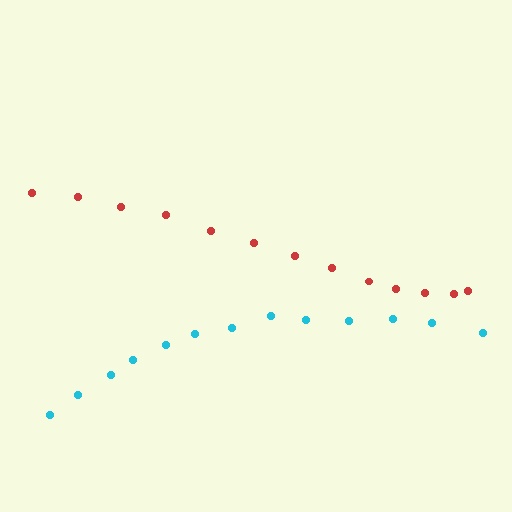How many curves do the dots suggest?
There are 2 distinct paths.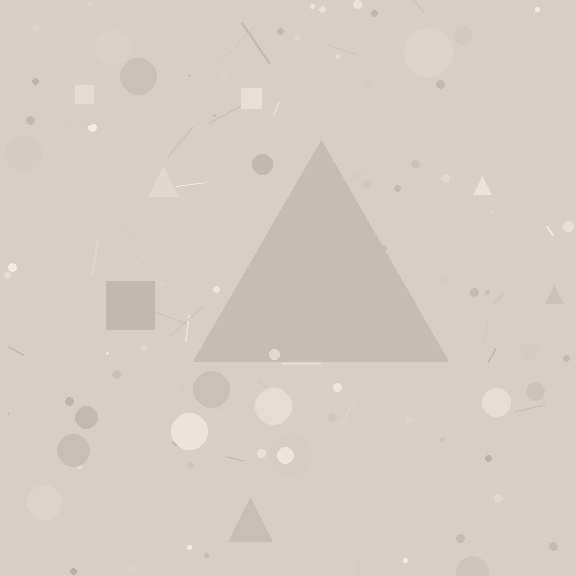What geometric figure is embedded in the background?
A triangle is embedded in the background.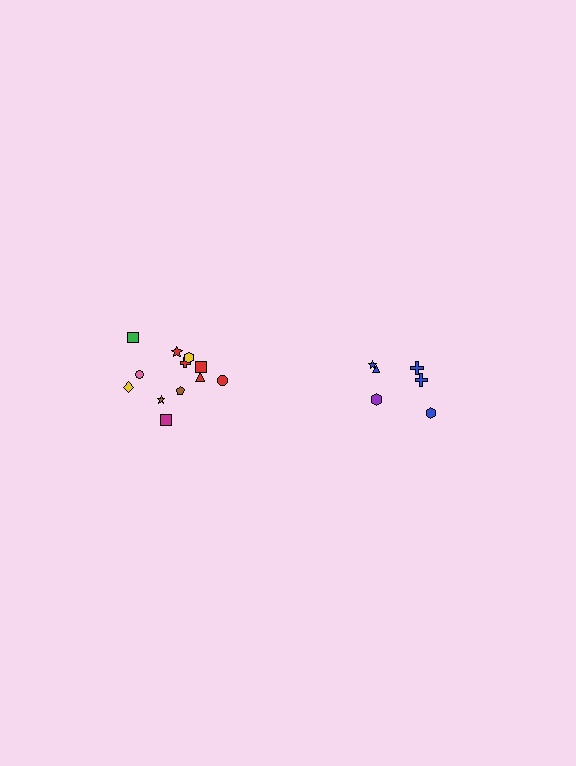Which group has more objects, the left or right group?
The left group.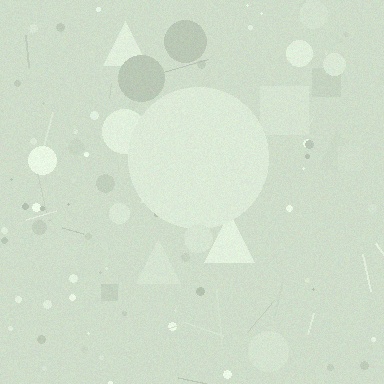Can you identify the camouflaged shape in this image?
The camouflaged shape is a circle.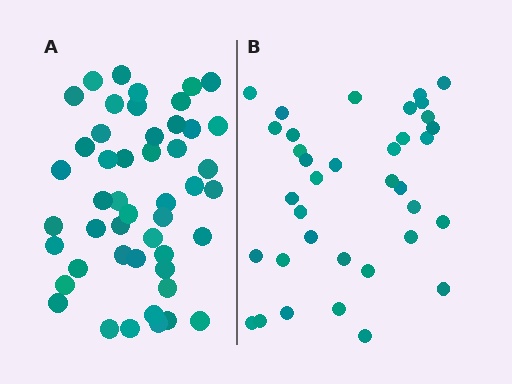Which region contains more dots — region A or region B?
Region A (the left region) has more dots.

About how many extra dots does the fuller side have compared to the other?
Region A has roughly 12 or so more dots than region B.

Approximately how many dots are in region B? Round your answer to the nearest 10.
About 40 dots. (The exact count is 36, which rounds to 40.)